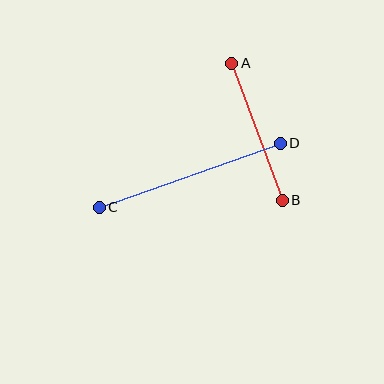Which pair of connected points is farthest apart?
Points C and D are farthest apart.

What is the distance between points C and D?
The distance is approximately 192 pixels.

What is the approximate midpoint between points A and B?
The midpoint is at approximately (257, 132) pixels.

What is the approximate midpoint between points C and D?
The midpoint is at approximately (190, 175) pixels.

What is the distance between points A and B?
The distance is approximately 146 pixels.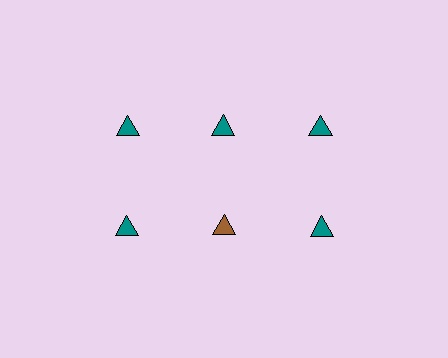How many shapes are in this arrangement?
There are 6 shapes arranged in a grid pattern.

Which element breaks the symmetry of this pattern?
The brown triangle in the second row, second from left column breaks the symmetry. All other shapes are teal triangles.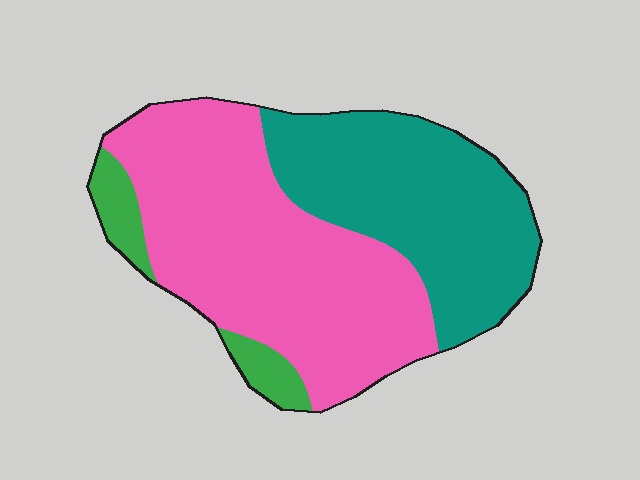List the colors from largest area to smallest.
From largest to smallest: pink, teal, green.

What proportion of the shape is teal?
Teal takes up about three eighths (3/8) of the shape.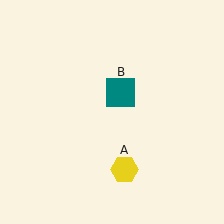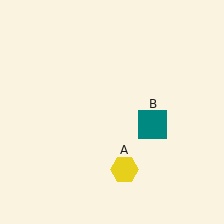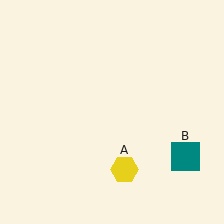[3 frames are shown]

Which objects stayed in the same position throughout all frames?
Yellow hexagon (object A) remained stationary.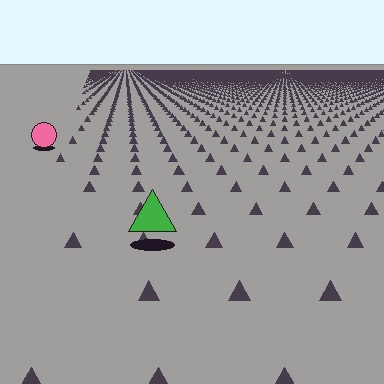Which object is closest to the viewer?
The green triangle is closest. The texture marks near it are larger and more spread out.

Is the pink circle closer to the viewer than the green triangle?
No. The green triangle is closer — you can tell from the texture gradient: the ground texture is coarser near it.